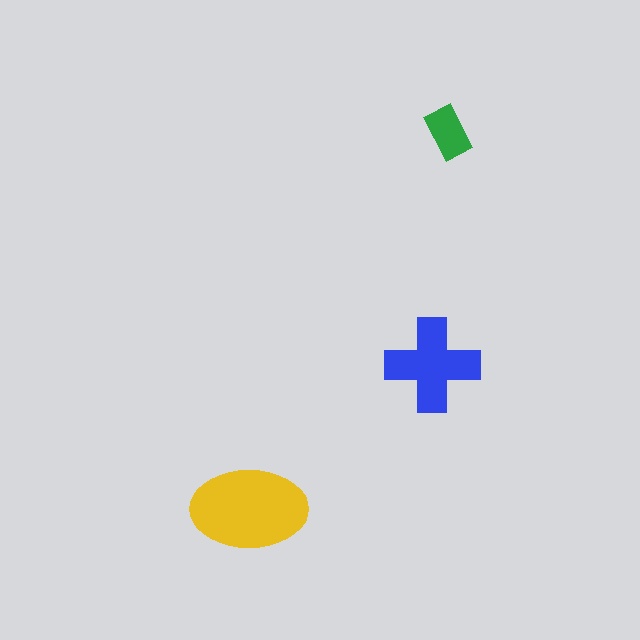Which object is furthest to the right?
The green rectangle is rightmost.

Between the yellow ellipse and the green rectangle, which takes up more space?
The yellow ellipse.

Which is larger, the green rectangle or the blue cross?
The blue cross.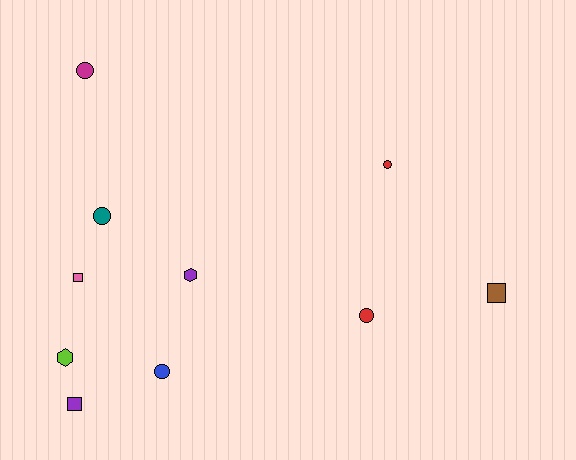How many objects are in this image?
There are 10 objects.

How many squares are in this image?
There are 3 squares.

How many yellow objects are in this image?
There are no yellow objects.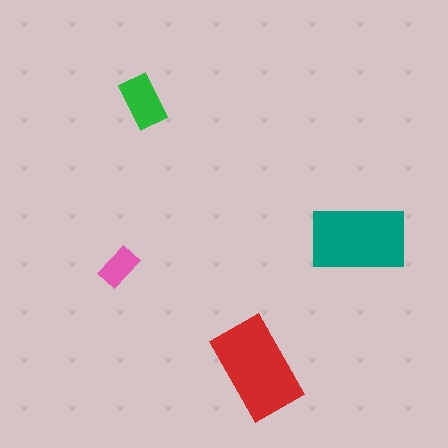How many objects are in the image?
There are 4 objects in the image.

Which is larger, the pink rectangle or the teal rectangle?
The teal one.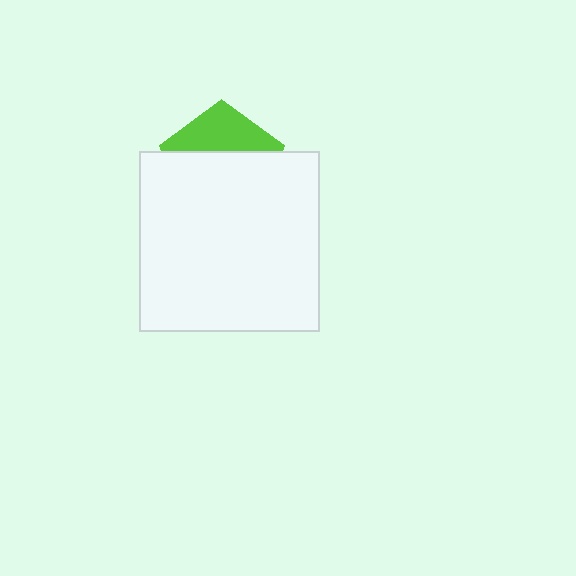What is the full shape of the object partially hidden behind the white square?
The partially hidden object is a lime pentagon.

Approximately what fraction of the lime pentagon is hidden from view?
Roughly 65% of the lime pentagon is hidden behind the white square.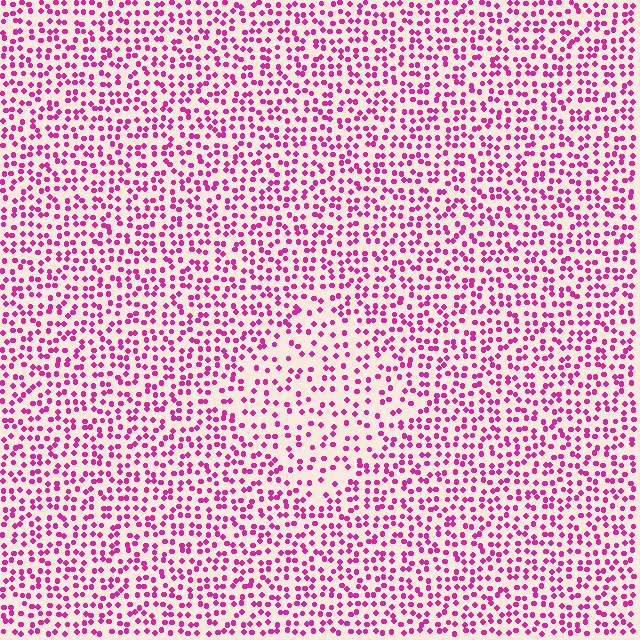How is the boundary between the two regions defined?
The boundary is defined by a change in element density (approximately 1.6x ratio). All elements are the same color, size, and shape.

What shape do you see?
I see a diamond.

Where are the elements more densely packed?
The elements are more densely packed outside the diamond boundary.